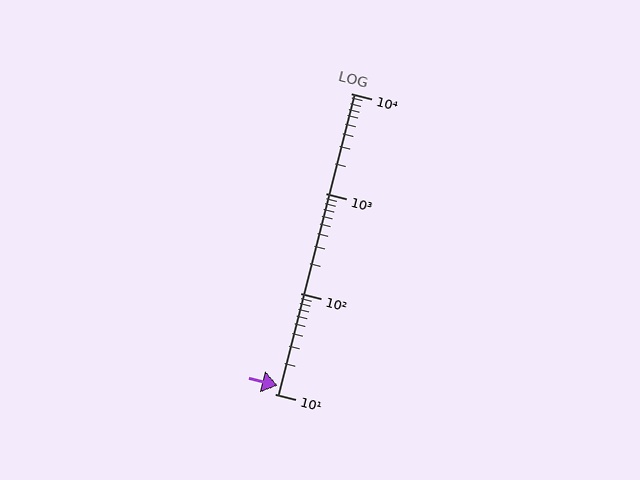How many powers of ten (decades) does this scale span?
The scale spans 3 decades, from 10 to 10000.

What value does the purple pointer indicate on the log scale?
The pointer indicates approximately 12.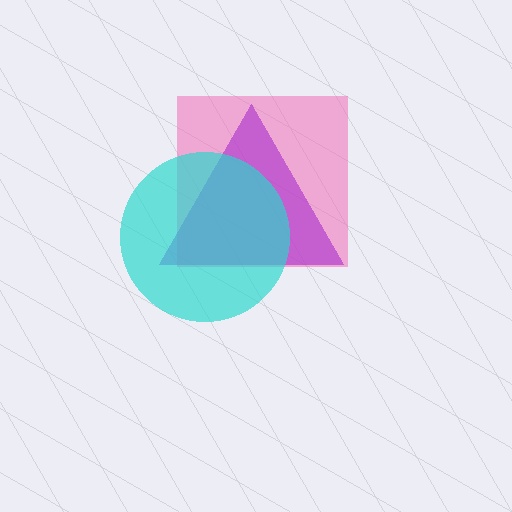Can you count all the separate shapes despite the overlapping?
Yes, there are 3 separate shapes.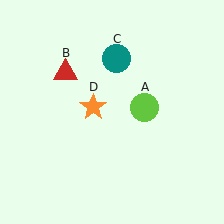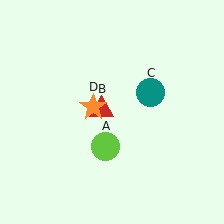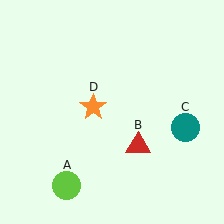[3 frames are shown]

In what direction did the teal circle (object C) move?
The teal circle (object C) moved down and to the right.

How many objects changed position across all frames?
3 objects changed position: lime circle (object A), red triangle (object B), teal circle (object C).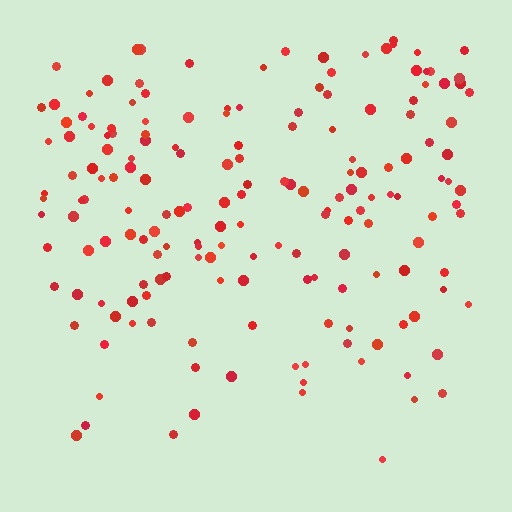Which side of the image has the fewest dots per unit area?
The bottom.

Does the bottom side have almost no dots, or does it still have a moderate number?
Still a moderate number, just noticeably fewer than the top.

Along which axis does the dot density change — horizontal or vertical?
Vertical.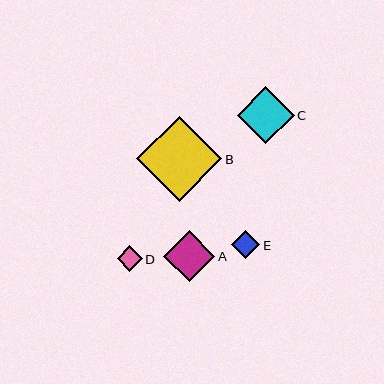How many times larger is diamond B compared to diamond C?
Diamond B is approximately 1.5 times the size of diamond C.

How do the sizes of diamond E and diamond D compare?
Diamond E and diamond D are approximately the same size.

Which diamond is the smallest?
Diamond D is the smallest with a size of approximately 25 pixels.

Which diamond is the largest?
Diamond B is the largest with a size of approximately 85 pixels.